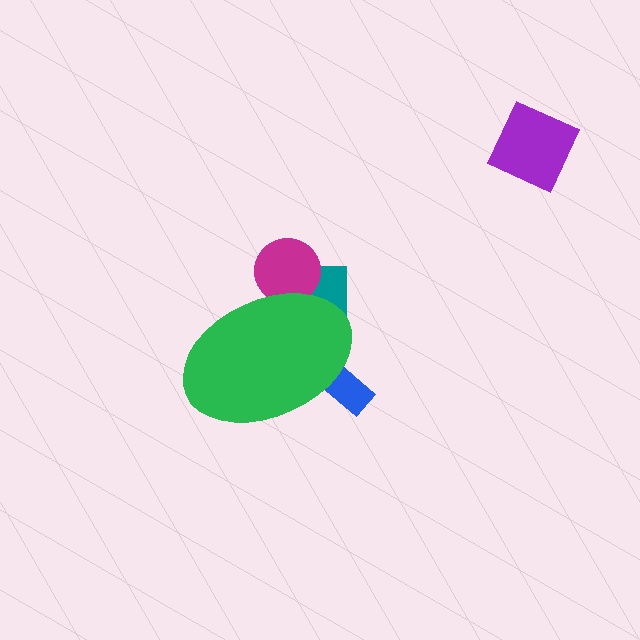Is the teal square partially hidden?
Yes, the teal square is partially hidden behind the green ellipse.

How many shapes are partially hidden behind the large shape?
3 shapes are partially hidden.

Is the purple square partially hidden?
No, the purple square is fully visible.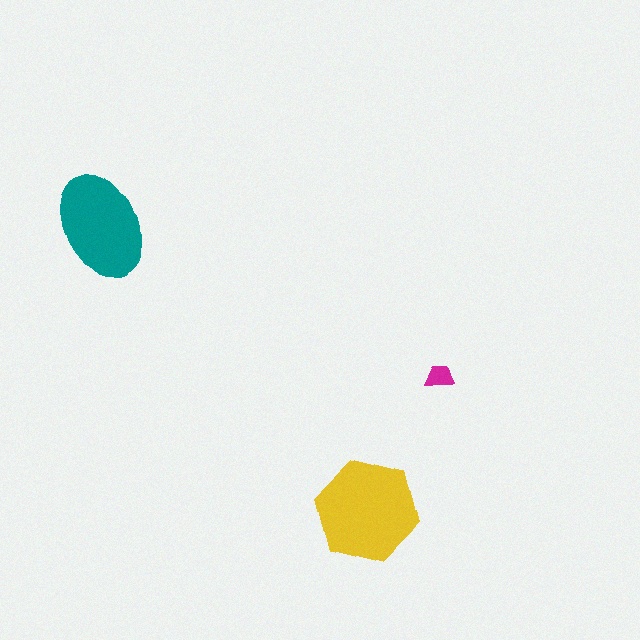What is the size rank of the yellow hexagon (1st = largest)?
1st.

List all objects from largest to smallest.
The yellow hexagon, the teal ellipse, the magenta trapezoid.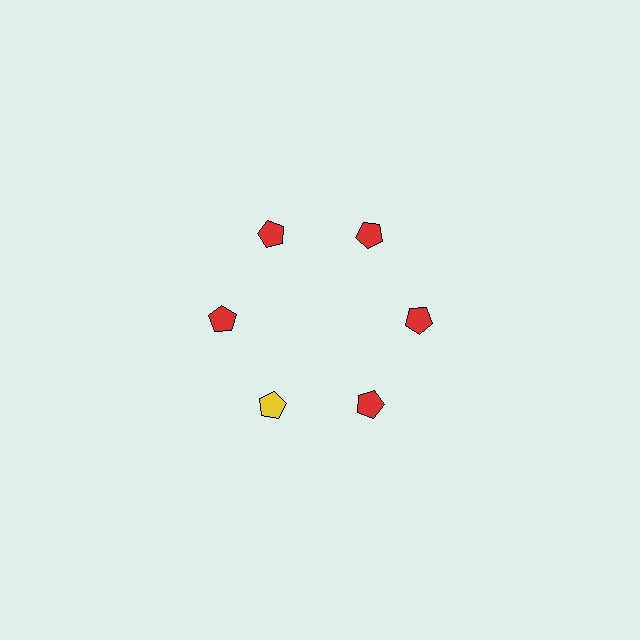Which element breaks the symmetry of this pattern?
The yellow pentagon at roughly the 7 o'clock position breaks the symmetry. All other shapes are red pentagons.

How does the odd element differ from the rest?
It has a different color: yellow instead of red.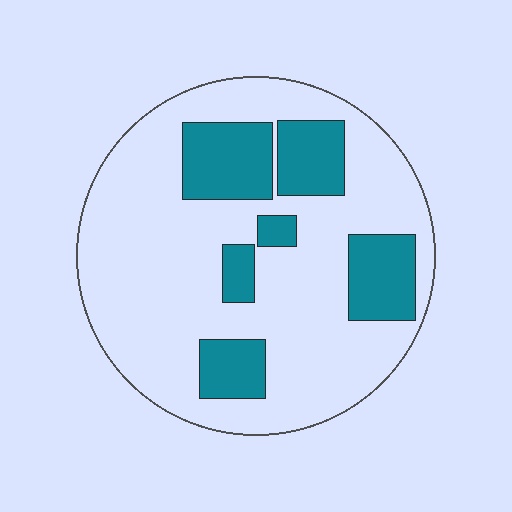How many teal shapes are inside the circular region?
6.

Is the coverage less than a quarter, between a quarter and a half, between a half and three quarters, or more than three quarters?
Less than a quarter.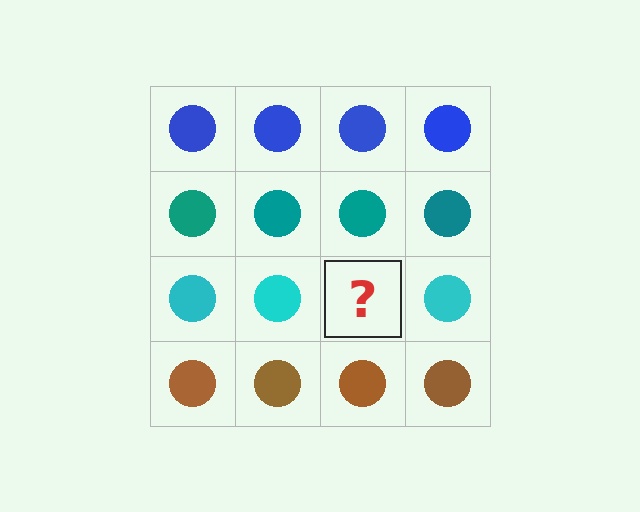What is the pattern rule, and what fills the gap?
The rule is that each row has a consistent color. The gap should be filled with a cyan circle.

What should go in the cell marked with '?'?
The missing cell should contain a cyan circle.